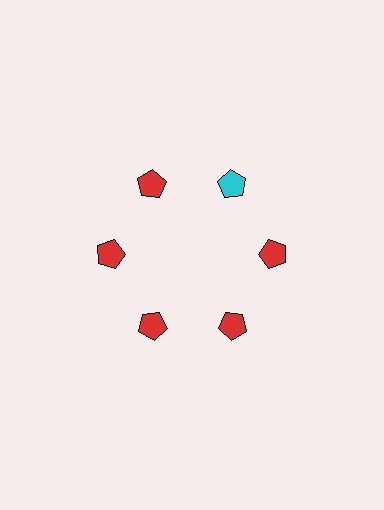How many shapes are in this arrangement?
There are 6 shapes arranged in a ring pattern.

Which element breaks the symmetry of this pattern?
The cyan pentagon at roughly the 1 o'clock position breaks the symmetry. All other shapes are red pentagons.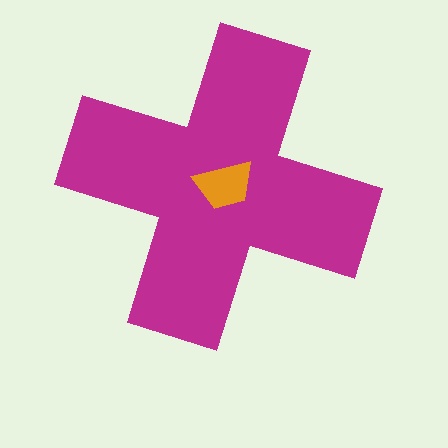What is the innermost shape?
The orange trapezoid.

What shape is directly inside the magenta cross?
The orange trapezoid.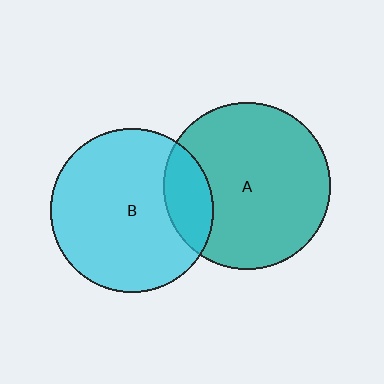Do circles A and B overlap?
Yes.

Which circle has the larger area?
Circle A (teal).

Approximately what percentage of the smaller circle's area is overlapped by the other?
Approximately 20%.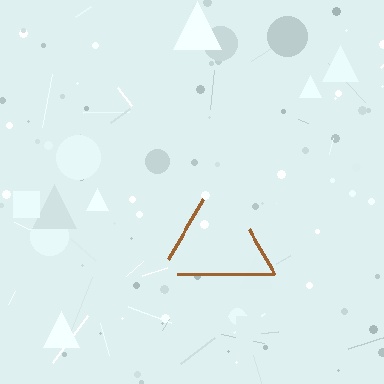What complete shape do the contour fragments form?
The contour fragments form a triangle.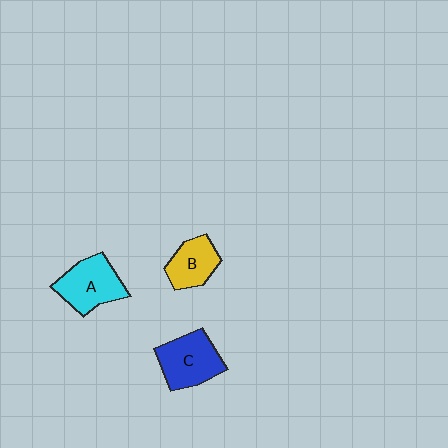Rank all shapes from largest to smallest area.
From largest to smallest: C (blue), A (cyan), B (yellow).